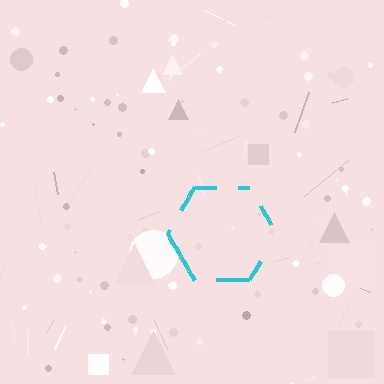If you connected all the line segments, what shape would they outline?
They would outline a hexagon.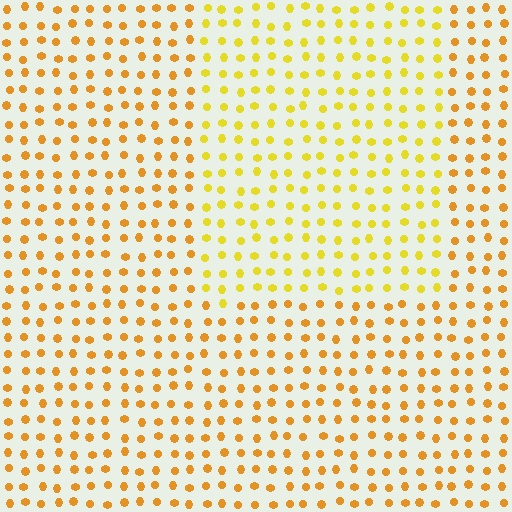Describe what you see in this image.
The image is filled with small orange elements in a uniform arrangement. A rectangle-shaped region is visible where the elements are tinted to a slightly different hue, forming a subtle color boundary.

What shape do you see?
I see a rectangle.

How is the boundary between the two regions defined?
The boundary is defined purely by a slight shift in hue (about 23 degrees). Spacing, size, and orientation are identical on both sides.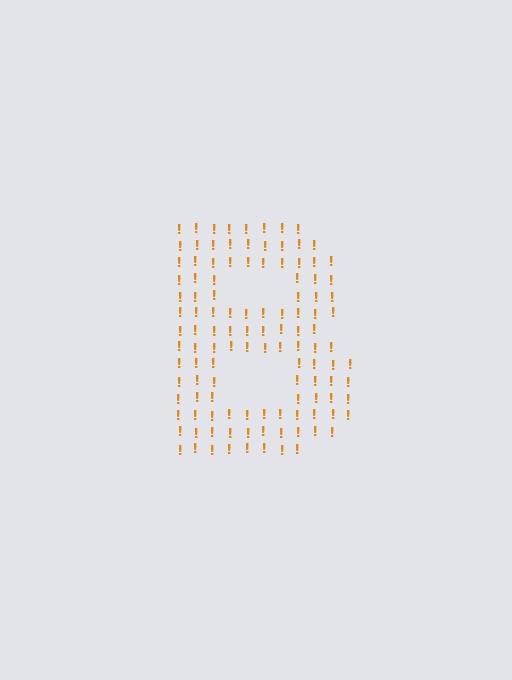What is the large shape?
The large shape is the letter B.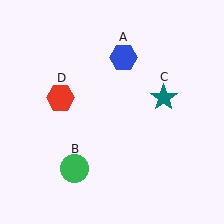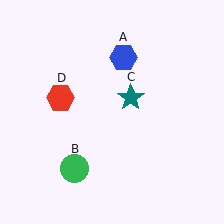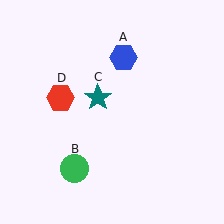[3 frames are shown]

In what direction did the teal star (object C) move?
The teal star (object C) moved left.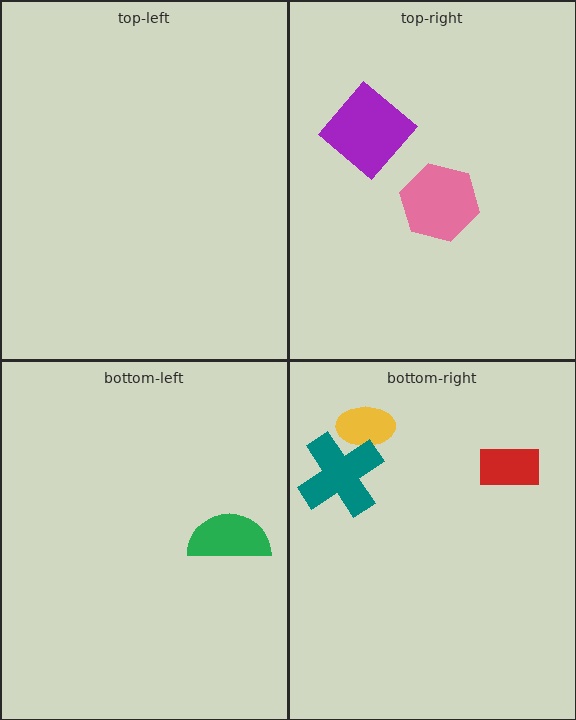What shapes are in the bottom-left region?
The green semicircle.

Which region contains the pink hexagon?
The top-right region.